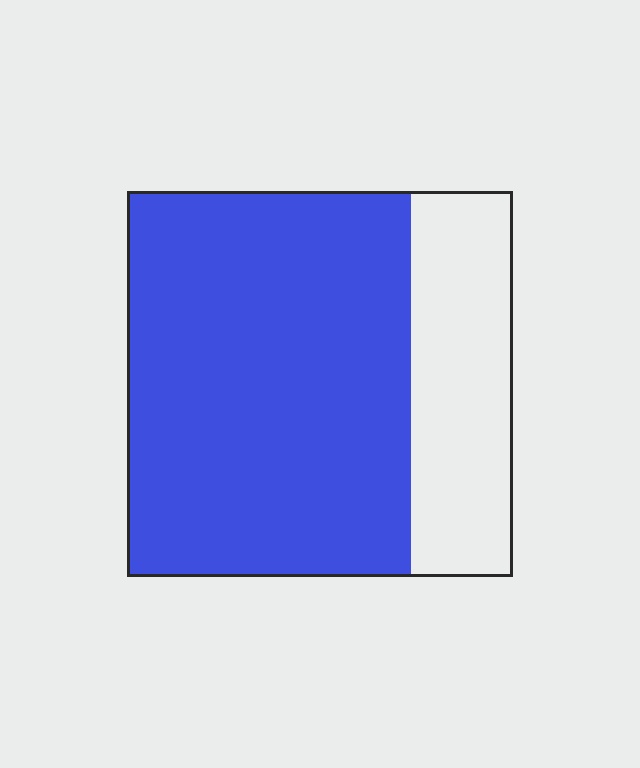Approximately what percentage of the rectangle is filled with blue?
Approximately 75%.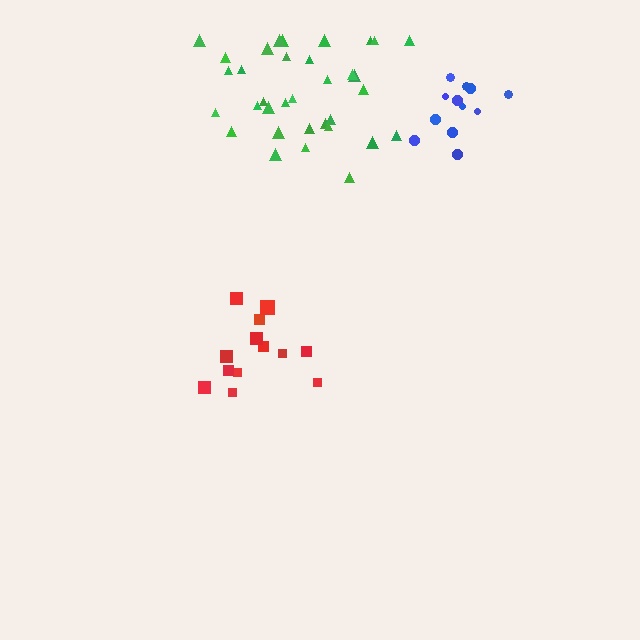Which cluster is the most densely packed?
Red.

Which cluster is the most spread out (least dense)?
Blue.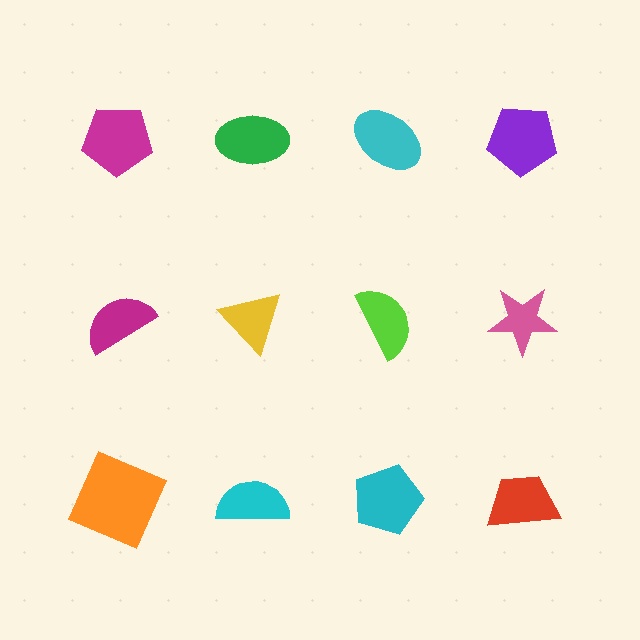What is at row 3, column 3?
A cyan pentagon.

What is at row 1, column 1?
A magenta pentagon.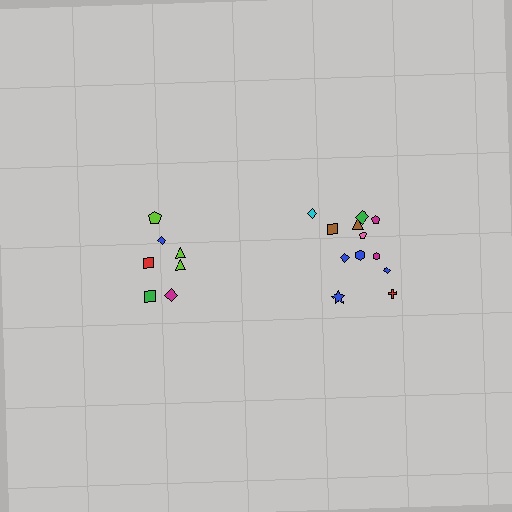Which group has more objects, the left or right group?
The right group.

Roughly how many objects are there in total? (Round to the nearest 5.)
Roughly 20 objects in total.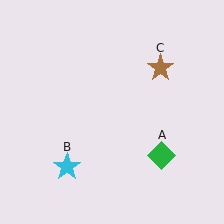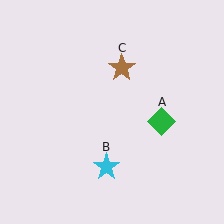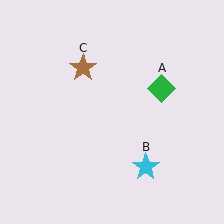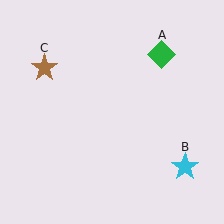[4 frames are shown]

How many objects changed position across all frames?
3 objects changed position: green diamond (object A), cyan star (object B), brown star (object C).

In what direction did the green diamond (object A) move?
The green diamond (object A) moved up.